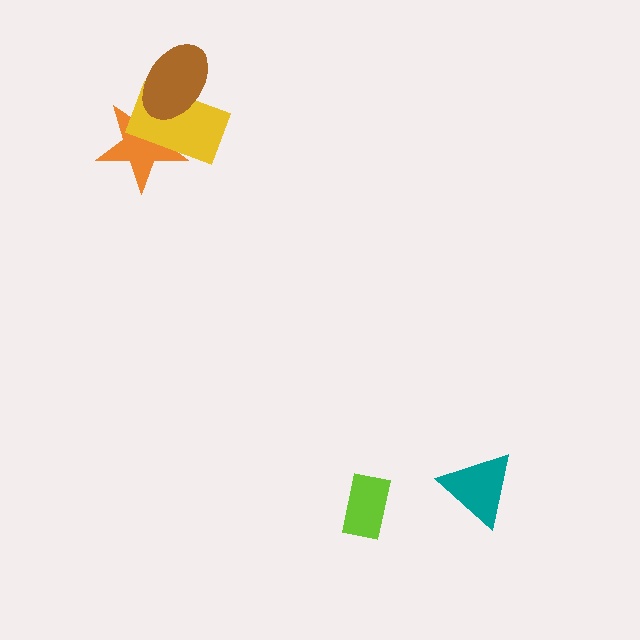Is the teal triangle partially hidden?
No, no other shape covers it.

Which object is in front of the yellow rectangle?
The brown ellipse is in front of the yellow rectangle.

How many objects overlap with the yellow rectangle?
2 objects overlap with the yellow rectangle.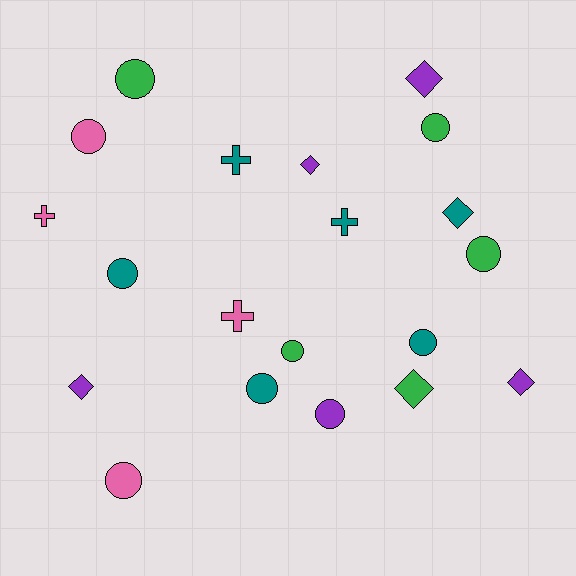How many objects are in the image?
There are 20 objects.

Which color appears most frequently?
Teal, with 6 objects.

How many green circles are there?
There are 4 green circles.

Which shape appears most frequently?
Circle, with 10 objects.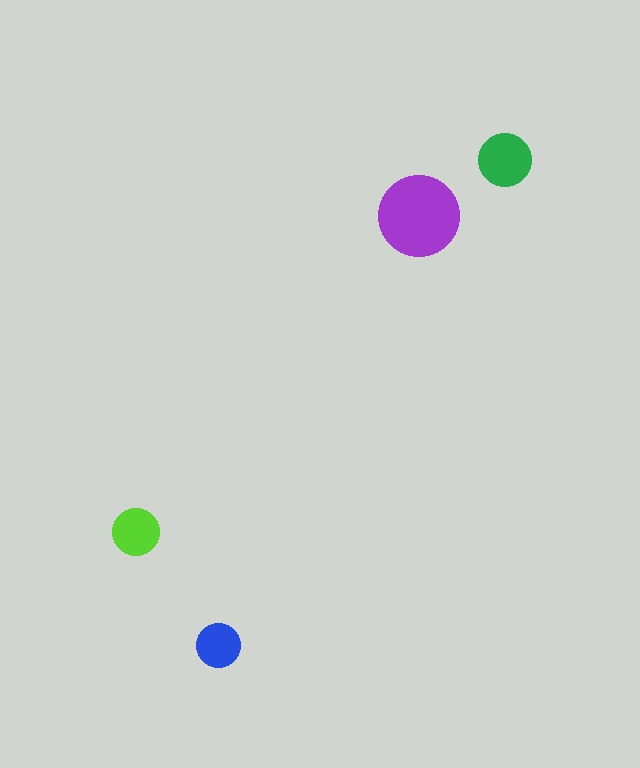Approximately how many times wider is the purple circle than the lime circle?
About 1.5 times wider.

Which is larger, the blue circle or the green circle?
The green one.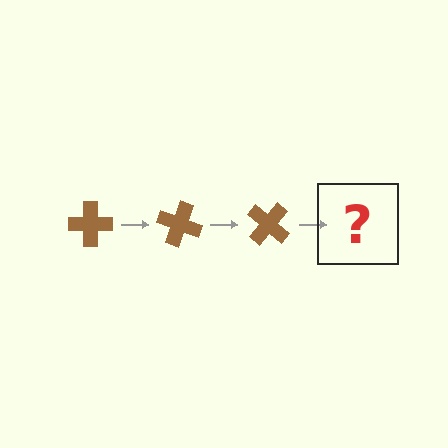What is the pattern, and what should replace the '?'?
The pattern is that the cross rotates 20 degrees each step. The '?' should be a brown cross rotated 60 degrees.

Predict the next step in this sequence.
The next step is a brown cross rotated 60 degrees.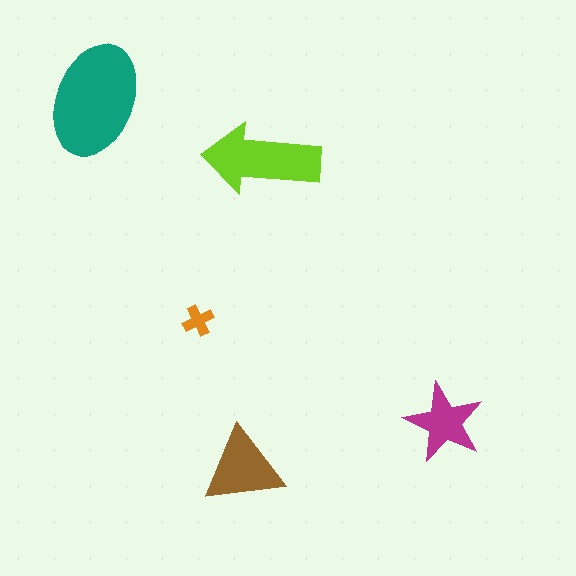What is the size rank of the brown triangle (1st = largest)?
3rd.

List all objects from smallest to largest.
The orange cross, the magenta star, the brown triangle, the lime arrow, the teal ellipse.